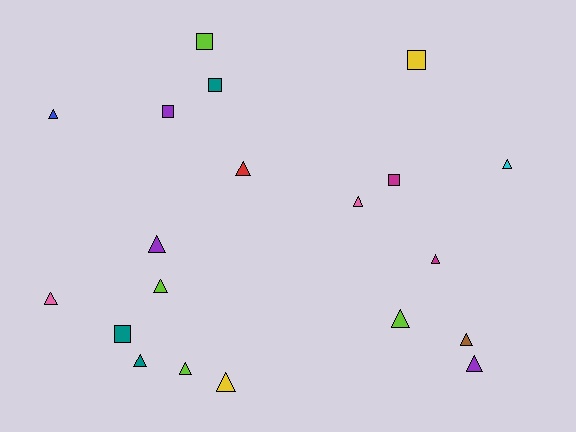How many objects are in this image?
There are 20 objects.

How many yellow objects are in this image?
There are 2 yellow objects.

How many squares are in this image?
There are 6 squares.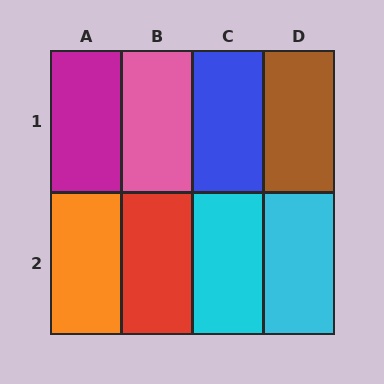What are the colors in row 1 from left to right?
Magenta, pink, blue, brown.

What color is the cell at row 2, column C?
Cyan.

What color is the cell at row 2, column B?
Red.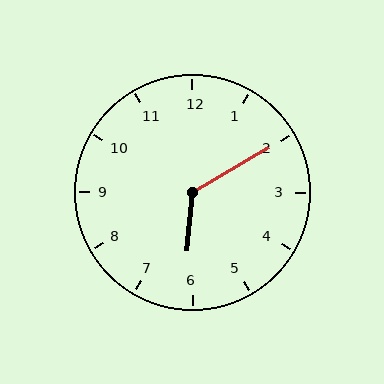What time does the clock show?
6:10.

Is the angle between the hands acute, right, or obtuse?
It is obtuse.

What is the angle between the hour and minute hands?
Approximately 125 degrees.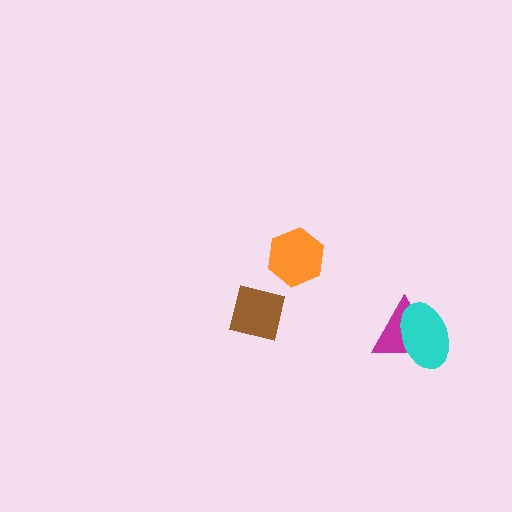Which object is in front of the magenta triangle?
The cyan ellipse is in front of the magenta triangle.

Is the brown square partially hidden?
No, no other shape covers it.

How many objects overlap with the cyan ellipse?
1 object overlaps with the cyan ellipse.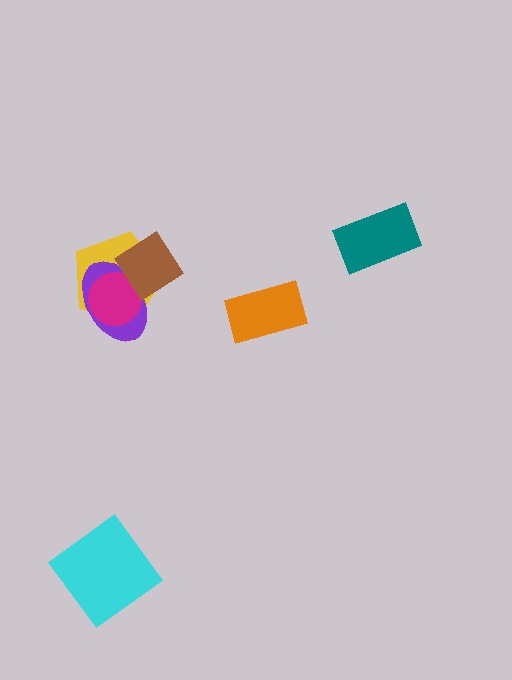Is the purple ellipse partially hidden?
Yes, it is partially covered by another shape.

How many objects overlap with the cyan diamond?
0 objects overlap with the cyan diamond.